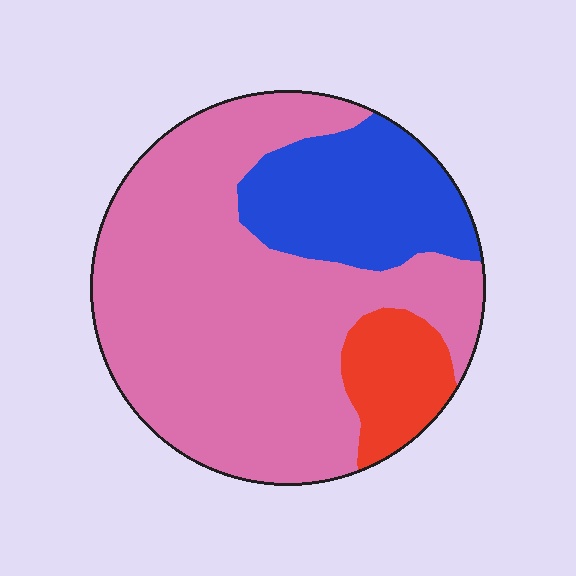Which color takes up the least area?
Red, at roughly 10%.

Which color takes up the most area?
Pink, at roughly 70%.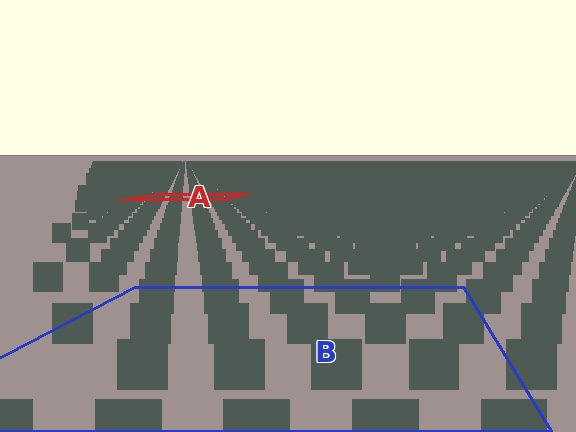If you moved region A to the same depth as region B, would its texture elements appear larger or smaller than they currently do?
They would appear larger. At a closer depth, the same texture elements are projected at a bigger on-screen size.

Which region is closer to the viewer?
Region B is closer. The texture elements there are larger and more spread out.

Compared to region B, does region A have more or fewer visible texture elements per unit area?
Region A has more texture elements per unit area — they are packed more densely because it is farther away.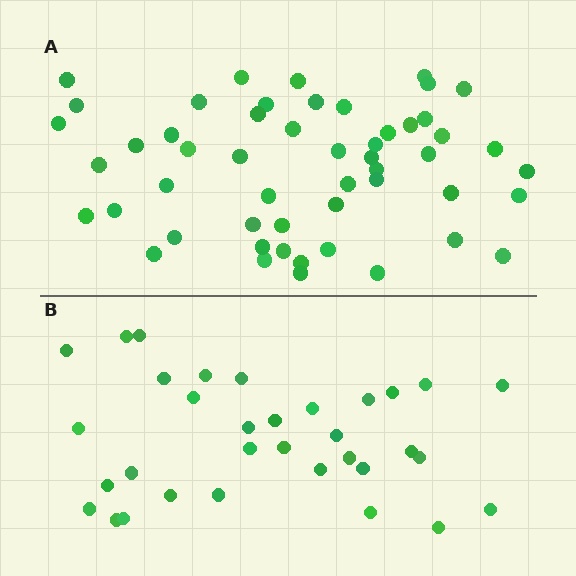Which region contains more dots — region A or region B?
Region A (the top region) has more dots.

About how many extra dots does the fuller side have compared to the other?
Region A has approximately 20 more dots than region B.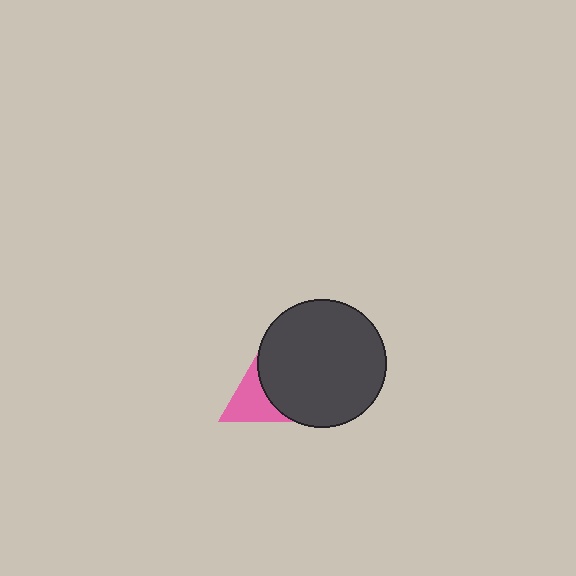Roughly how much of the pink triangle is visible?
About half of it is visible (roughly 48%).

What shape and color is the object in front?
The object in front is a dark gray circle.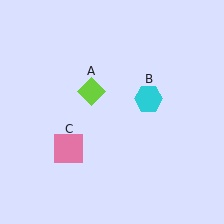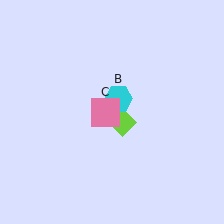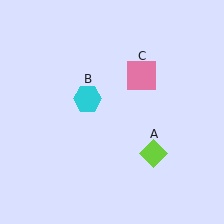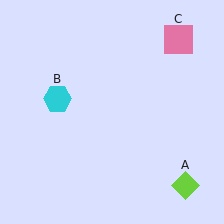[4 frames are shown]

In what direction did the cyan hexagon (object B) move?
The cyan hexagon (object B) moved left.